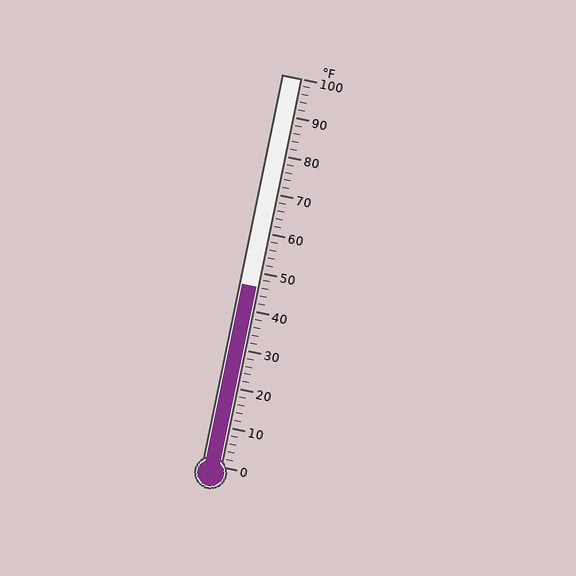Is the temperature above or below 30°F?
The temperature is above 30°F.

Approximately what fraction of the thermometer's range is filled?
The thermometer is filled to approximately 45% of its range.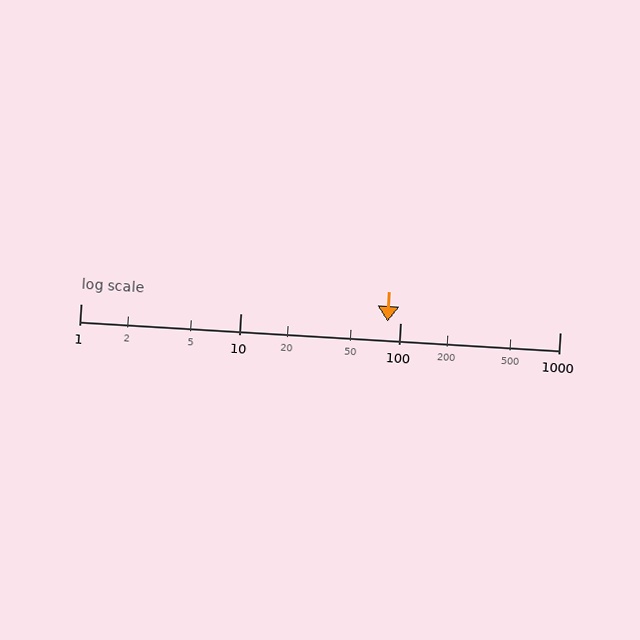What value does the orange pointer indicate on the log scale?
The pointer indicates approximately 83.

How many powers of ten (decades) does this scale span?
The scale spans 3 decades, from 1 to 1000.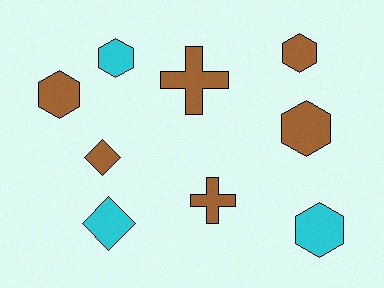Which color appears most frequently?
Brown, with 6 objects.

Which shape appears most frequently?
Hexagon, with 5 objects.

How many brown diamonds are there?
There is 1 brown diamond.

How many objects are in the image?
There are 9 objects.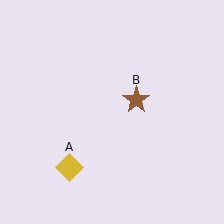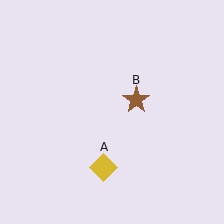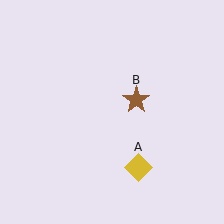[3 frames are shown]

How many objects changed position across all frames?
1 object changed position: yellow diamond (object A).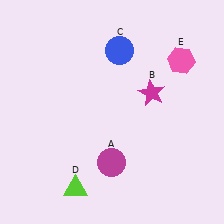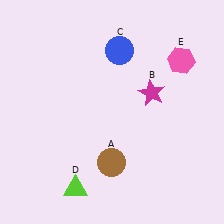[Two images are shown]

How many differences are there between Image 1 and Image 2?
There is 1 difference between the two images.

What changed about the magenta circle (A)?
In Image 1, A is magenta. In Image 2, it changed to brown.